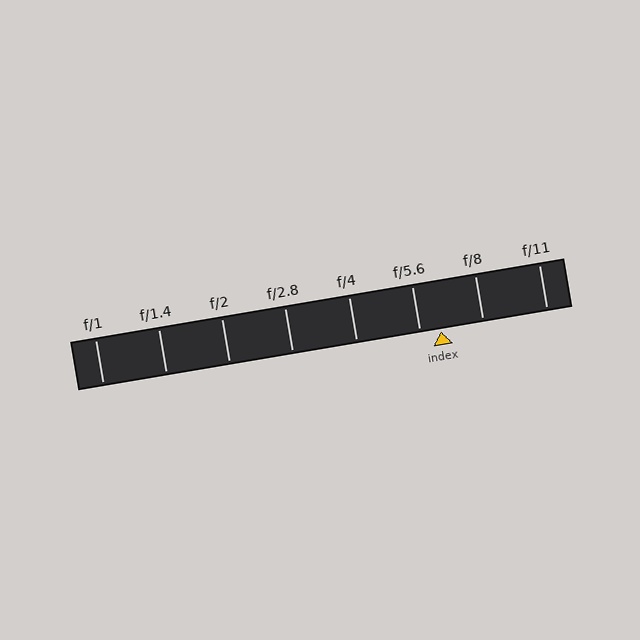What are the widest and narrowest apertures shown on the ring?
The widest aperture shown is f/1 and the narrowest is f/11.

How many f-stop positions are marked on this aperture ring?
There are 8 f-stop positions marked.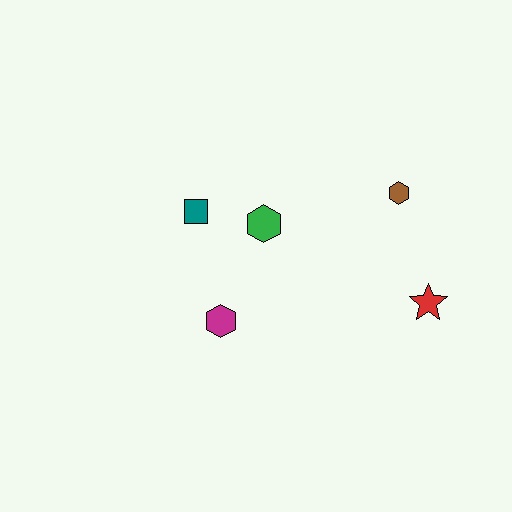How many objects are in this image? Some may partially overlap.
There are 5 objects.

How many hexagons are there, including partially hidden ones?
There are 3 hexagons.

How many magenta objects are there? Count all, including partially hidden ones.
There is 1 magenta object.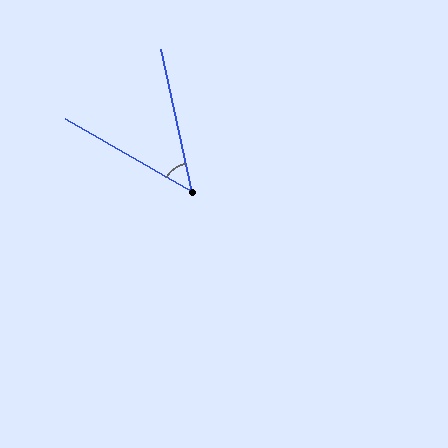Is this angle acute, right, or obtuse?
It is acute.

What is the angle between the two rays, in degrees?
Approximately 48 degrees.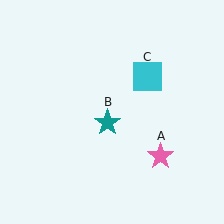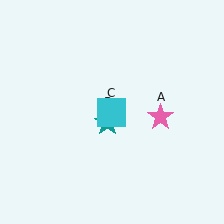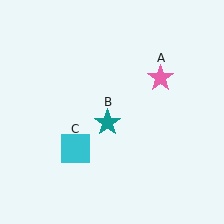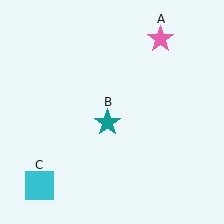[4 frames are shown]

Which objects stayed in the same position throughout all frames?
Teal star (object B) remained stationary.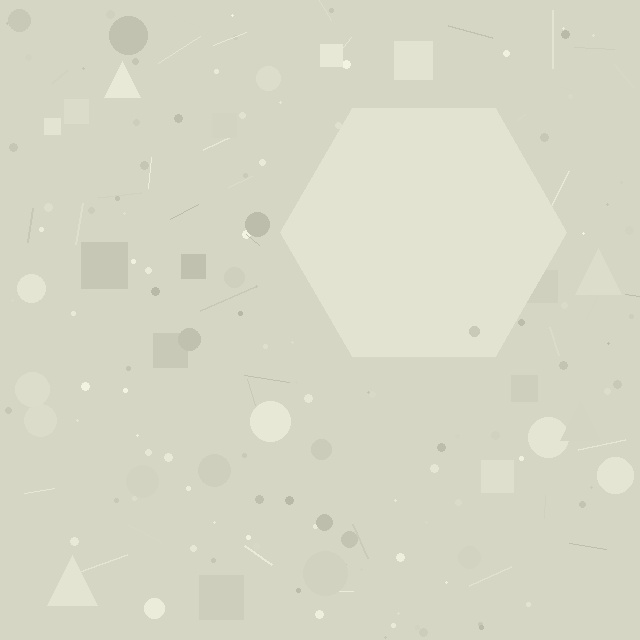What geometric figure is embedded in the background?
A hexagon is embedded in the background.